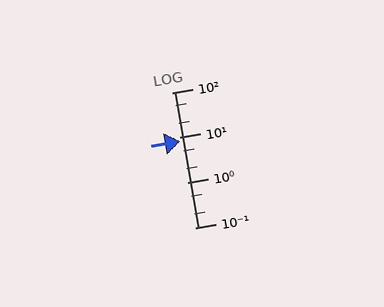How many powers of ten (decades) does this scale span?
The scale spans 3 decades, from 0.1 to 100.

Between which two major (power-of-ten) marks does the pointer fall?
The pointer is between 1 and 10.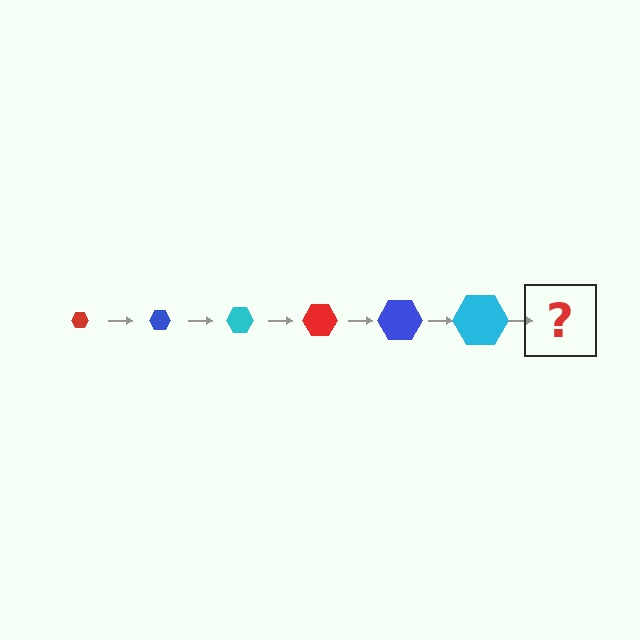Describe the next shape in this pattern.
It should be a red hexagon, larger than the previous one.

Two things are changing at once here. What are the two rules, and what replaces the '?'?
The two rules are that the hexagon grows larger each step and the color cycles through red, blue, and cyan. The '?' should be a red hexagon, larger than the previous one.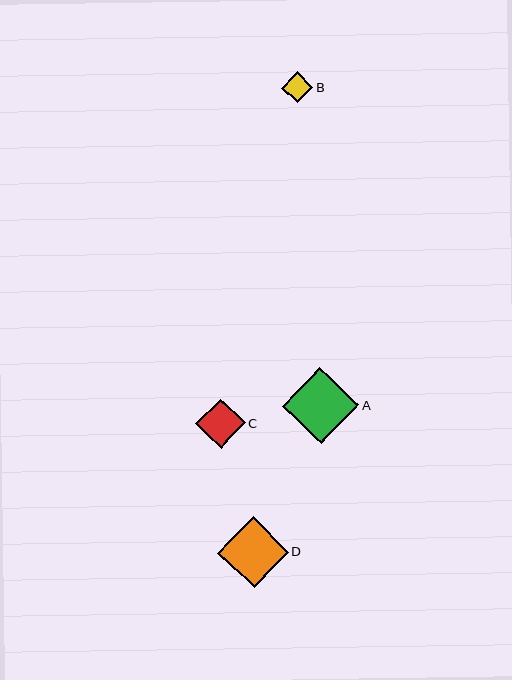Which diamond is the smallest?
Diamond B is the smallest with a size of approximately 31 pixels.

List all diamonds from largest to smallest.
From largest to smallest: A, D, C, B.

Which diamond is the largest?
Diamond A is the largest with a size of approximately 76 pixels.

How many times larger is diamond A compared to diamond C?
Diamond A is approximately 1.5 times the size of diamond C.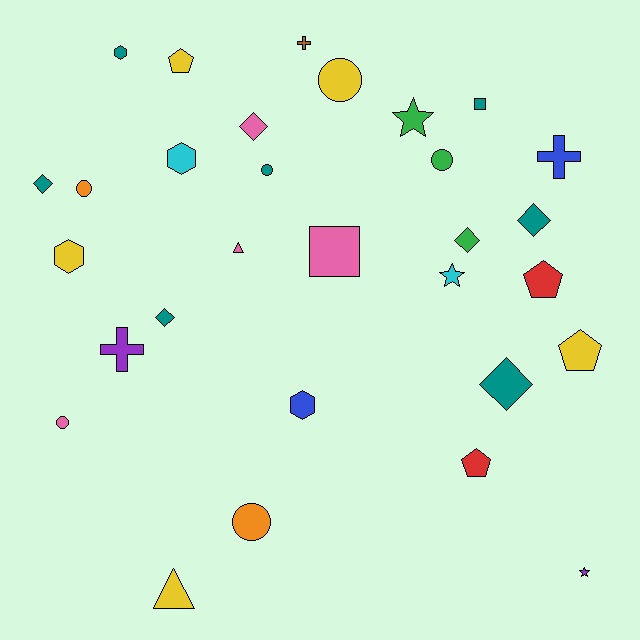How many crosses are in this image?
There are 3 crosses.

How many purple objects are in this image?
There are 2 purple objects.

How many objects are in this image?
There are 30 objects.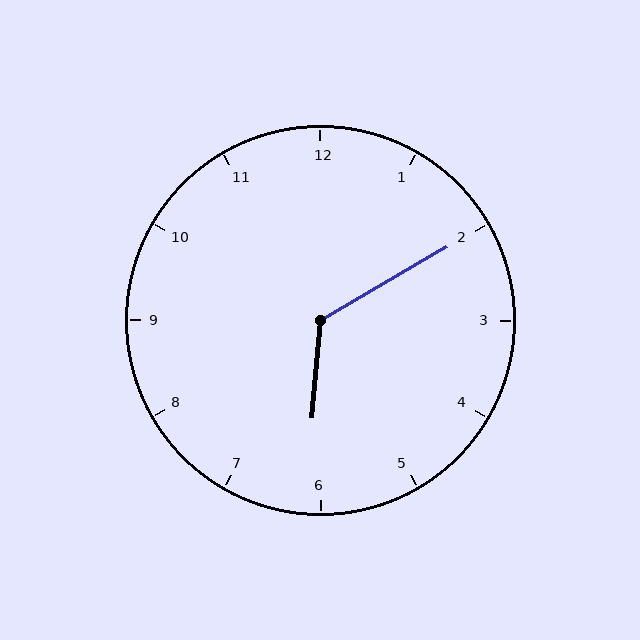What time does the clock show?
6:10.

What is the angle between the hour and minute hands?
Approximately 125 degrees.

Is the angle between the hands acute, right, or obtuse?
It is obtuse.